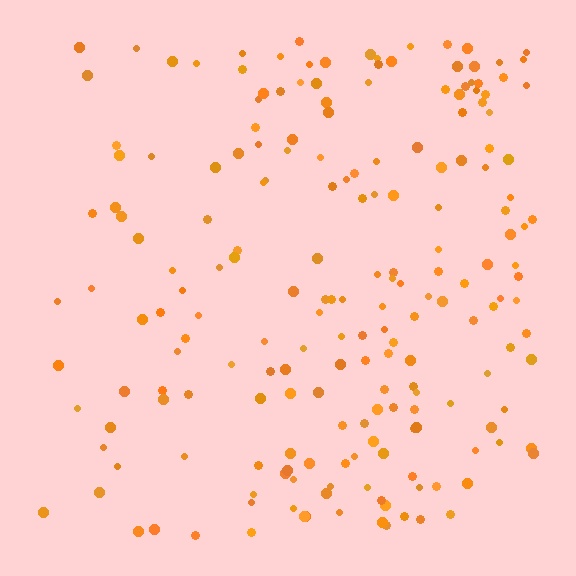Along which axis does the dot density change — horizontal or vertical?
Horizontal.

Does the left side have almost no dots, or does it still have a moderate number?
Still a moderate number, just noticeably fewer than the right.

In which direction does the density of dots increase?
From left to right, with the right side densest.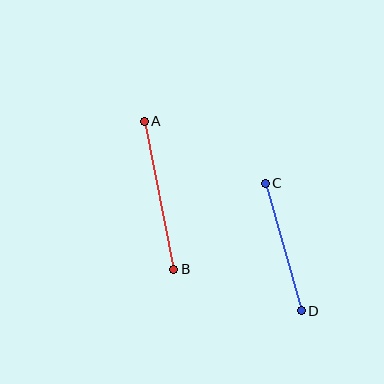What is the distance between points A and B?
The distance is approximately 151 pixels.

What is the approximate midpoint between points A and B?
The midpoint is at approximately (159, 195) pixels.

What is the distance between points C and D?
The distance is approximately 133 pixels.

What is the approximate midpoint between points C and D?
The midpoint is at approximately (283, 247) pixels.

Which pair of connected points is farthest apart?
Points A and B are farthest apart.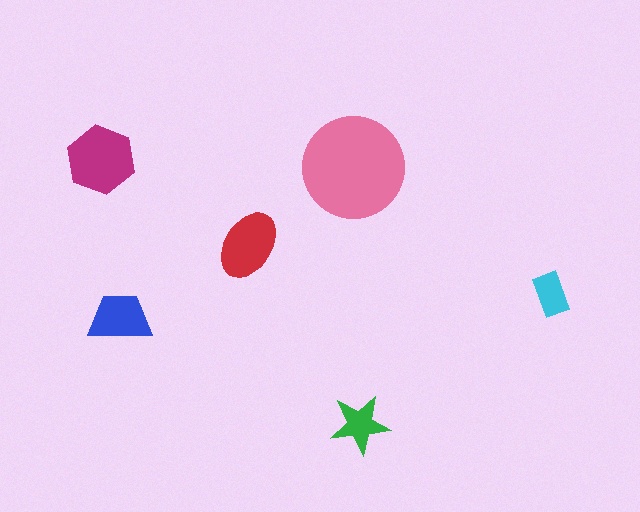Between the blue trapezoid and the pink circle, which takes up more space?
The pink circle.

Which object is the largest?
The pink circle.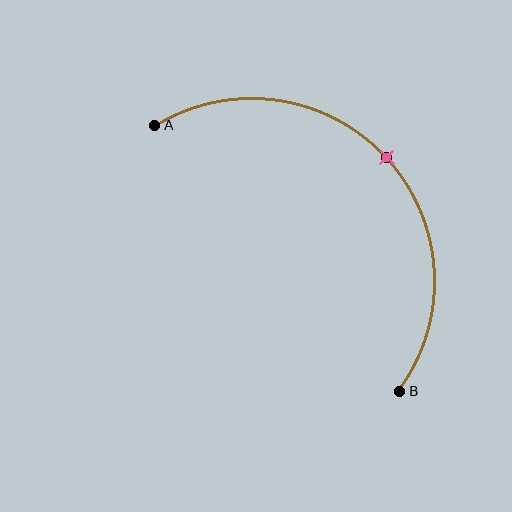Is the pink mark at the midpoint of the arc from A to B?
Yes. The pink mark lies on the arc at equal arc-length from both A and B — it is the arc midpoint.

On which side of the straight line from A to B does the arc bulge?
The arc bulges above and to the right of the straight line connecting A and B.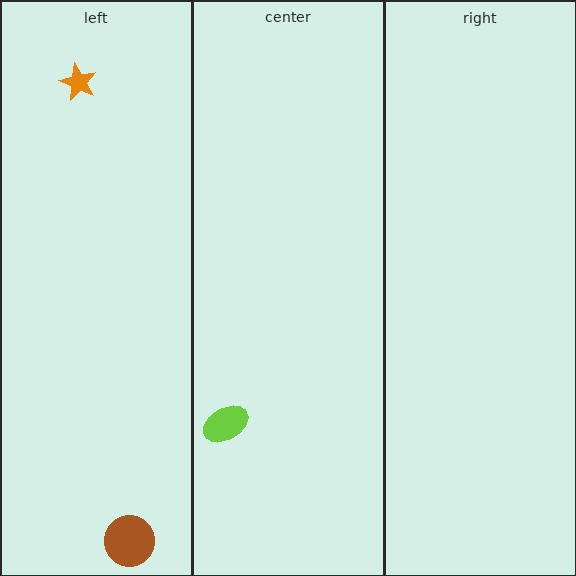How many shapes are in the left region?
2.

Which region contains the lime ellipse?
The center region.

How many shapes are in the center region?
1.